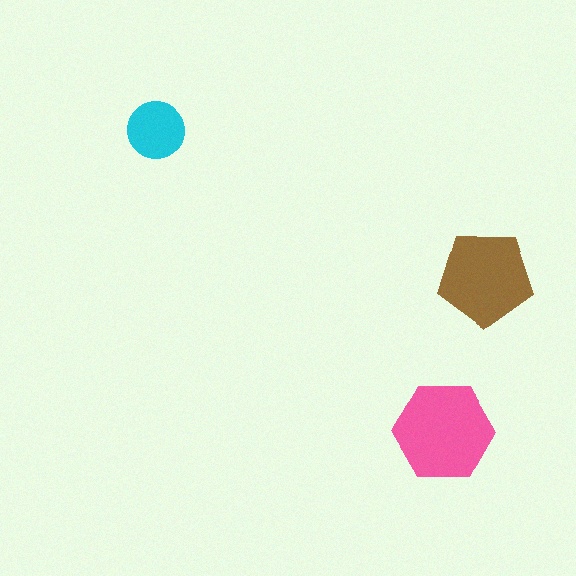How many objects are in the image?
There are 3 objects in the image.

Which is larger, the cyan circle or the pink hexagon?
The pink hexagon.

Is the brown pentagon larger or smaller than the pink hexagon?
Smaller.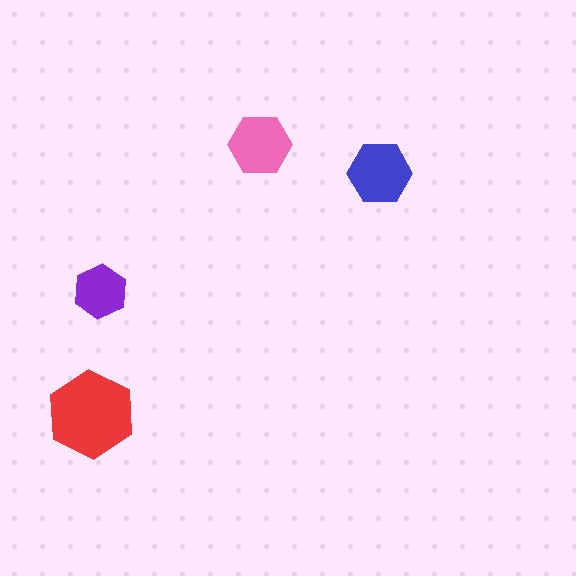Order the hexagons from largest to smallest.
the red one, the blue one, the pink one, the purple one.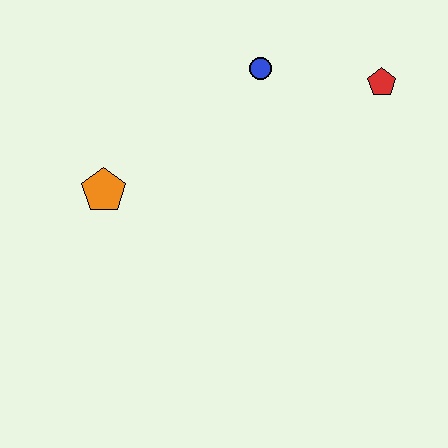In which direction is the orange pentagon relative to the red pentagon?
The orange pentagon is to the left of the red pentagon.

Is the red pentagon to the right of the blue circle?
Yes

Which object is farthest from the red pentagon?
The orange pentagon is farthest from the red pentagon.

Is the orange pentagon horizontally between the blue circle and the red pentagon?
No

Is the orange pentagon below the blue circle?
Yes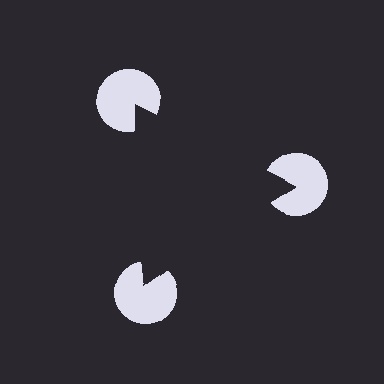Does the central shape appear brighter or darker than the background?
It typically appears slightly darker than the background, even though no actual brightness change is drawn.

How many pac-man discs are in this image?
There are 3 — one at each vertex of the illusory triangle.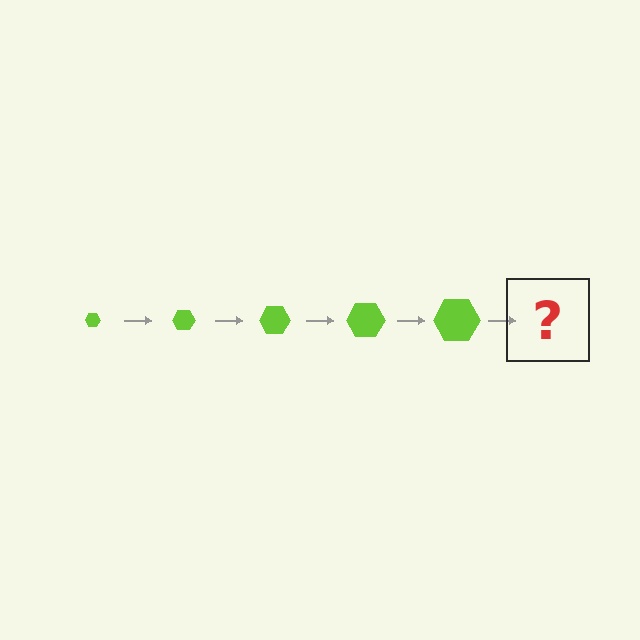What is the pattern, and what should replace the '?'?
The pattern is that the hexagon gets progressively larger each step. The '?' should be a lime hexagon, larger than the previous one.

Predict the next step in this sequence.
The next step is a lime hexagon, larger than the previous one.